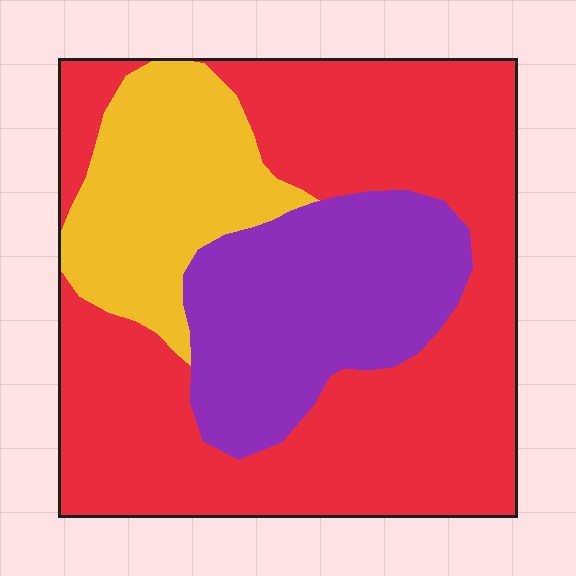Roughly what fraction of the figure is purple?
Purple covers 24% of the figure.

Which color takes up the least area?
Yellow, at roughly 20%.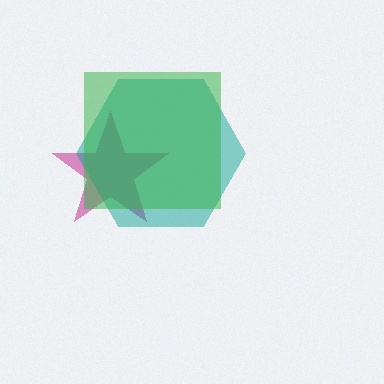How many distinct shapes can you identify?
There are 3 distinct shapes: a magenta star, a teal hexagon, a green square.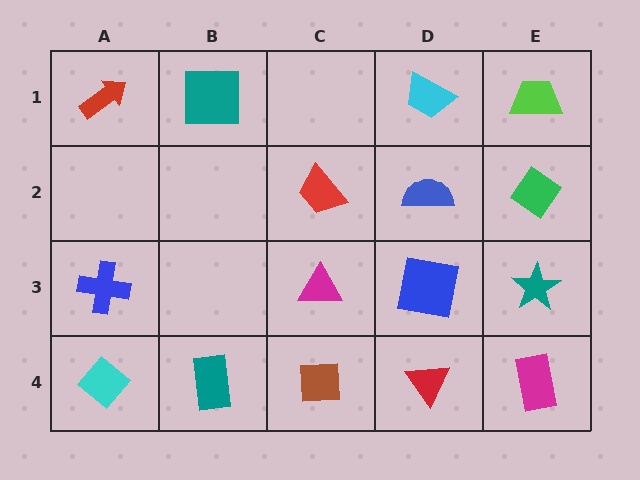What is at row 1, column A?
A red arrow.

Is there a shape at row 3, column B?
No, that cell is empty.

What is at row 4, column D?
A red triangle.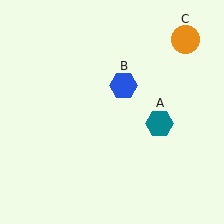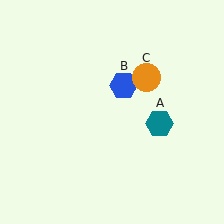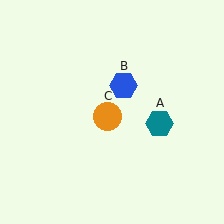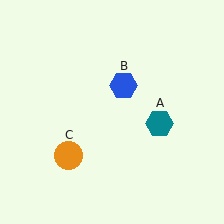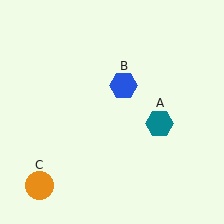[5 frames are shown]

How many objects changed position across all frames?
1 object changed position: orange circle (object C).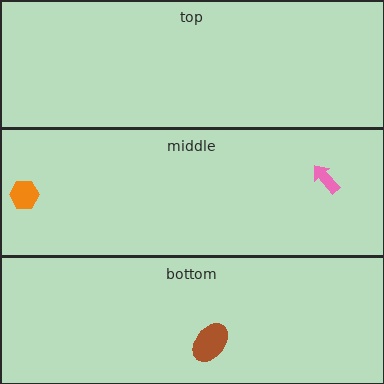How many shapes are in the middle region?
2.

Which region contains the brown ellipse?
The bottom region.